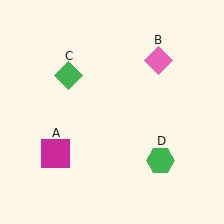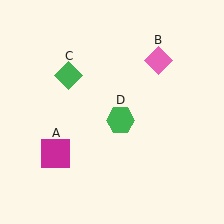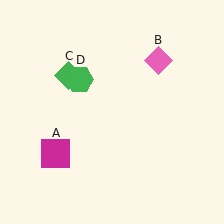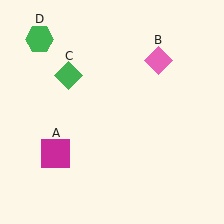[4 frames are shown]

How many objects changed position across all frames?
1 object changed position: green hexagon (object D).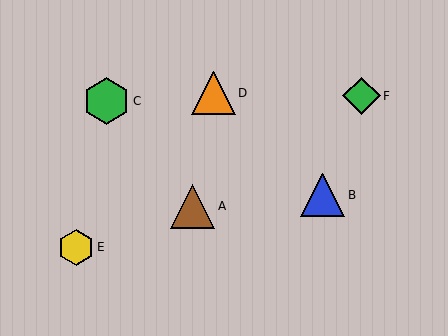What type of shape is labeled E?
Shape E is a yellow hexagon.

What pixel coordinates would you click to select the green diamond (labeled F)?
Click at (361, 96) to select the green diamond F.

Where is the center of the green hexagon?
The center of the green hexagon is at (106, 101).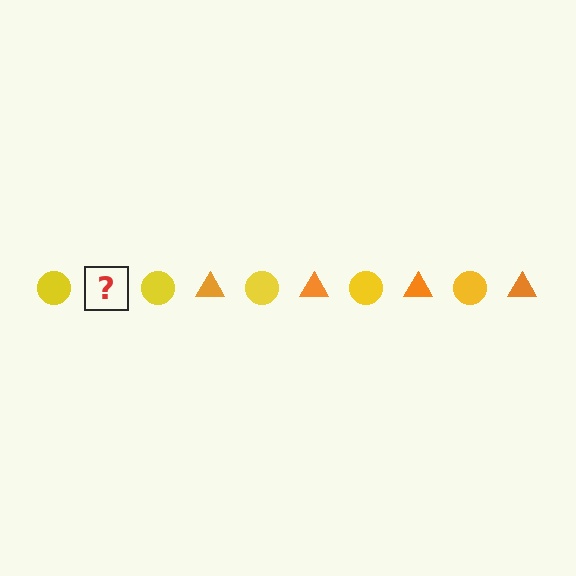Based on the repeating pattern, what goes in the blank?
The blank should be an orange triangle.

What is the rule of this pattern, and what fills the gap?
The rule is that the pattern alternates between yellow circle and orange triangle. The gap should be filled with an orange triangle.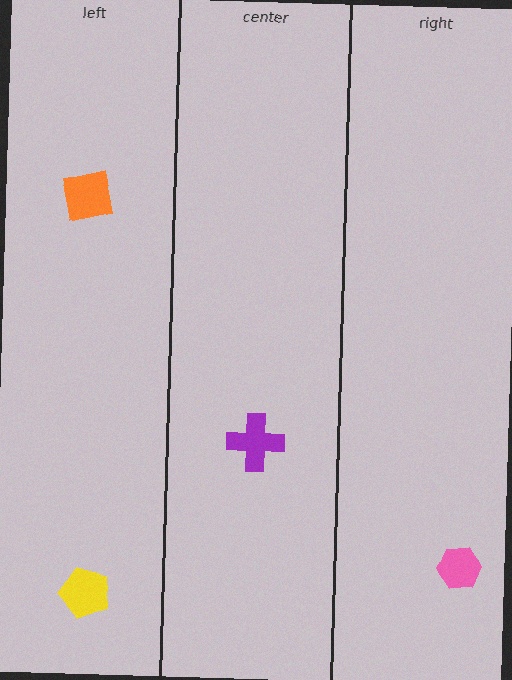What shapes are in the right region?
The pink hexagon.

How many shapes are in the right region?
1.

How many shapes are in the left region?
2.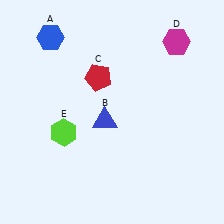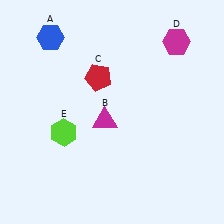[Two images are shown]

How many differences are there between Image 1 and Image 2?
There is 1 difference between the two images.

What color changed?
The triangle (B) changed from blue in Image 1 to magenta in Image 2.